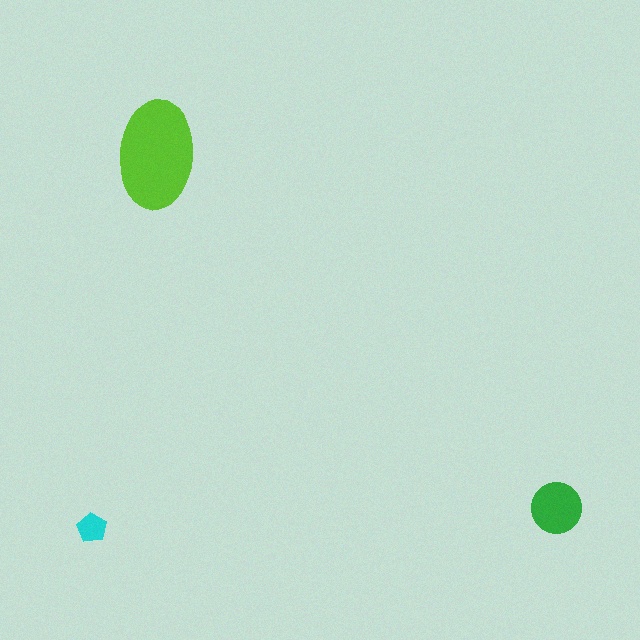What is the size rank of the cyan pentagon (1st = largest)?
3rd.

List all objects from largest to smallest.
The lime ellipse, the green circle, the cyan pentagon.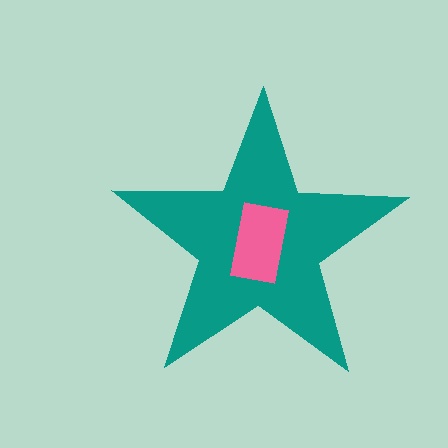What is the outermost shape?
The teal star.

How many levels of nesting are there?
2.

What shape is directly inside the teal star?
The pink rectangle.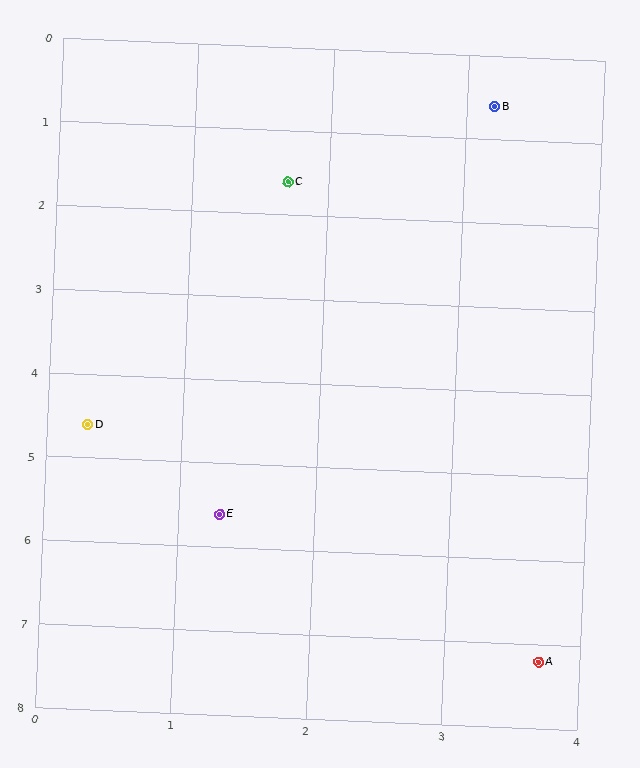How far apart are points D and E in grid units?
Points D and E are about 1.4 grid units apart.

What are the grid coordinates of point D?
Point D is at approximately (0.3, 4.6).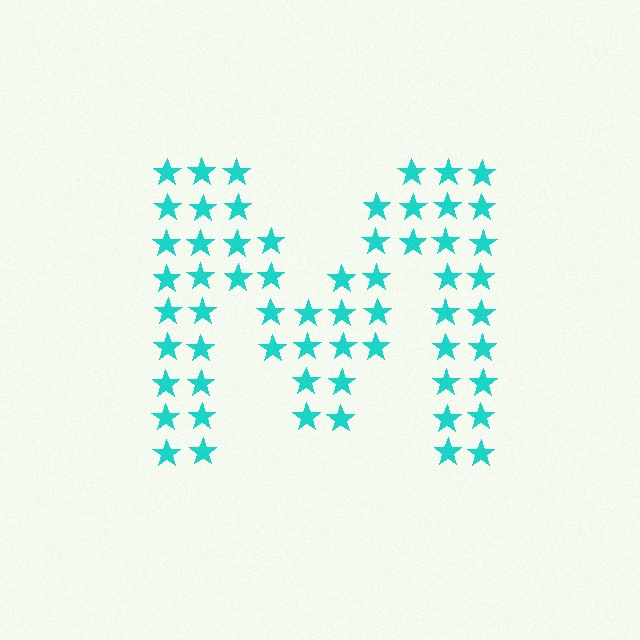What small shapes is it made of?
It is made of small stars.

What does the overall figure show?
The overall figure shows the letter M.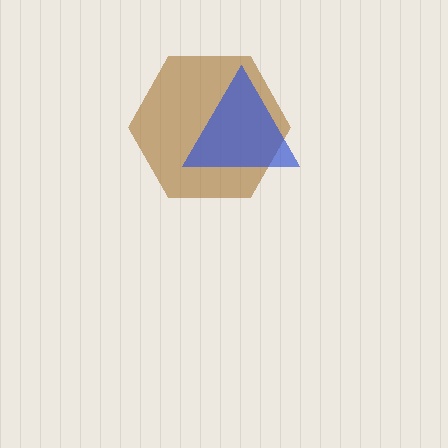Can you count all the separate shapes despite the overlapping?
Yes, there are 2 separate shapes.